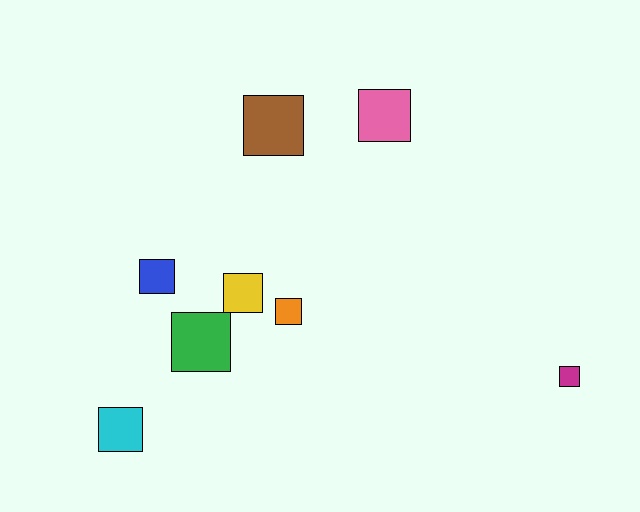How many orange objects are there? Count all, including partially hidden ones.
There is 1 orange object.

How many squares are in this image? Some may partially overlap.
There are 8 squares.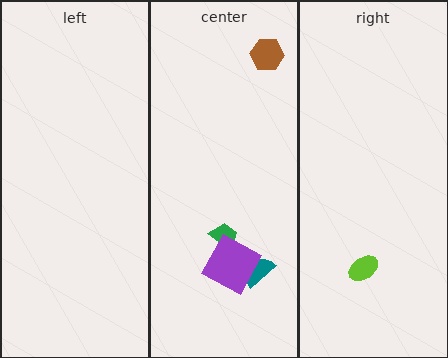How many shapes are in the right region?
1.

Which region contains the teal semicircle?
The center region.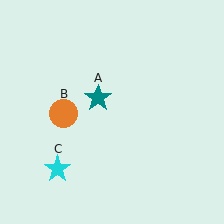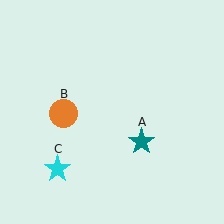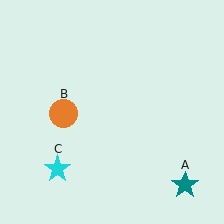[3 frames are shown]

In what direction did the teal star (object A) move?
The teal star (object A) moved down and to the right.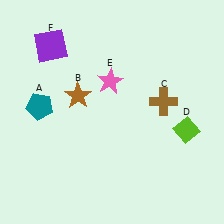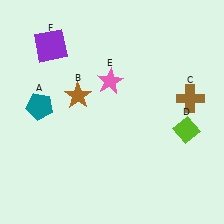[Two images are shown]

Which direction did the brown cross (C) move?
The brown cross (C) moved right.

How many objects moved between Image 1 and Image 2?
1 object moved between the two images.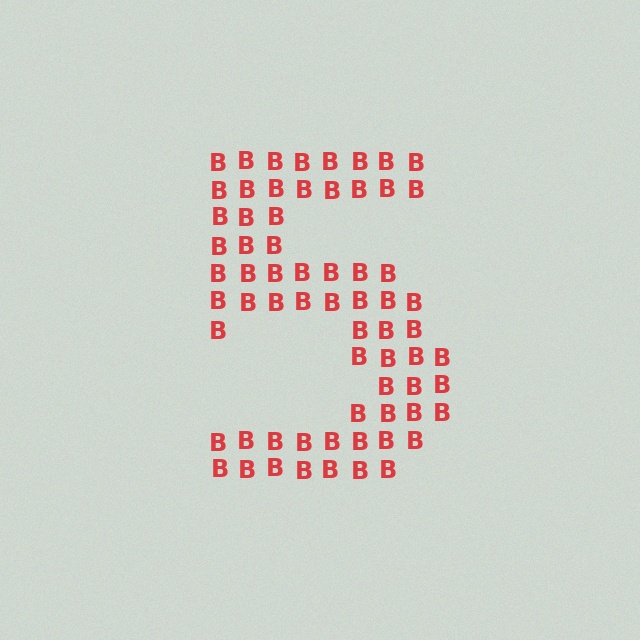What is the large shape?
The large shape is the digit 5.